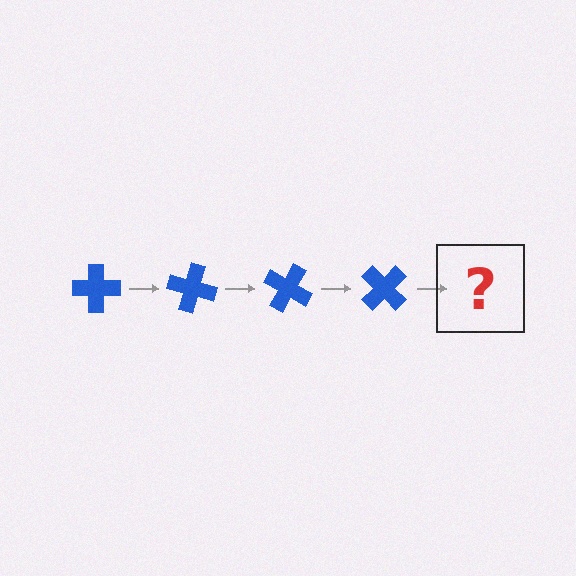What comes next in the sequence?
The next element should be a blue cross rotated 60 degrees.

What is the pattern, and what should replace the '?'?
The pattern is that the cross rotates 15 degrees each step. The '?' should be a blue cross rotated 60 degrees.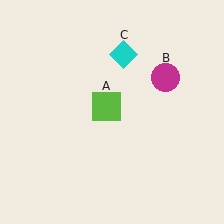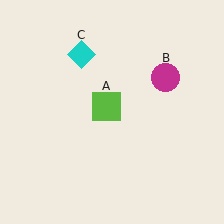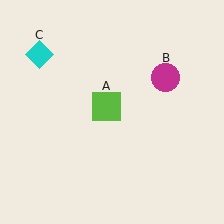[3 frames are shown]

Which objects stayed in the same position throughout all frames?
Lime square (object A) and magenta circle (object B) remained stationary.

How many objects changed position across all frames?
1 object changed position: cyan diamond (object C).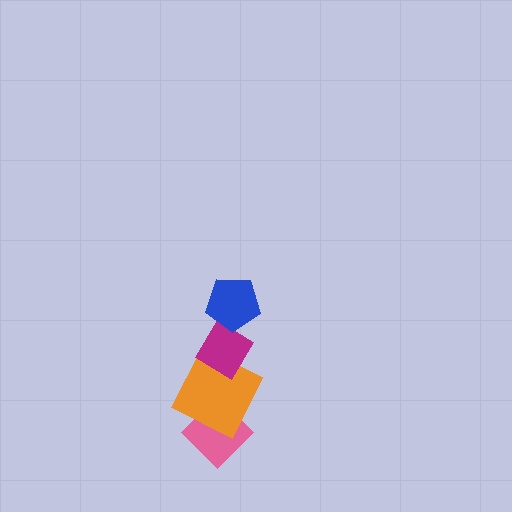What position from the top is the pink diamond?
The pink diamond is 4th from the top.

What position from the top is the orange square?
The orange square is 3rd from the top.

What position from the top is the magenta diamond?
The magenta diamond is 2nd from the top.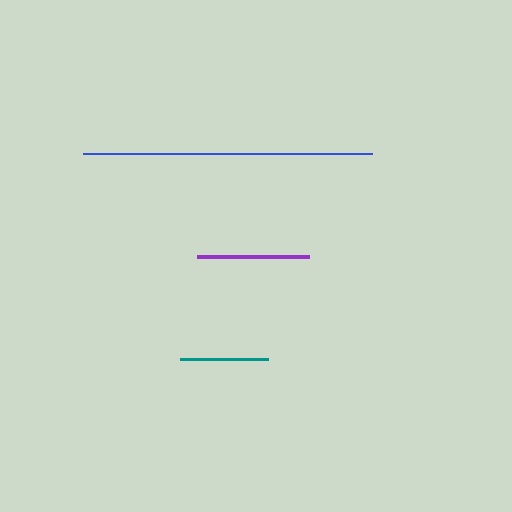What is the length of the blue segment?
The blue segment is approximately 289 pixels long.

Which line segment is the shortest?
The teal line is the shortest at approximately 88 pixels.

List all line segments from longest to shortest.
From longest to shortest: blue, purple, teal.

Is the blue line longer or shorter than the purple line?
The blue line is longer than the purple line.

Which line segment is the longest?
The blue line is the longest at approximately 289 pixels.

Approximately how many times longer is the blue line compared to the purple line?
The blue line is approximately 2.6 times the length of the purple line.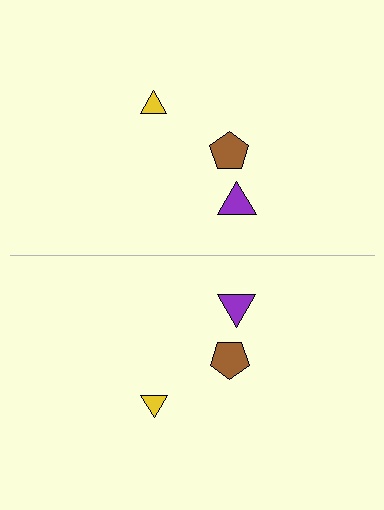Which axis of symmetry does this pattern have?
The pattern has a horizontal axis of symmetry running through the center of the image.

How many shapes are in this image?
There are 6 shapes in this image.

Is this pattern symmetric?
Yes, this pattern has bilateral (reflection) symmetry.